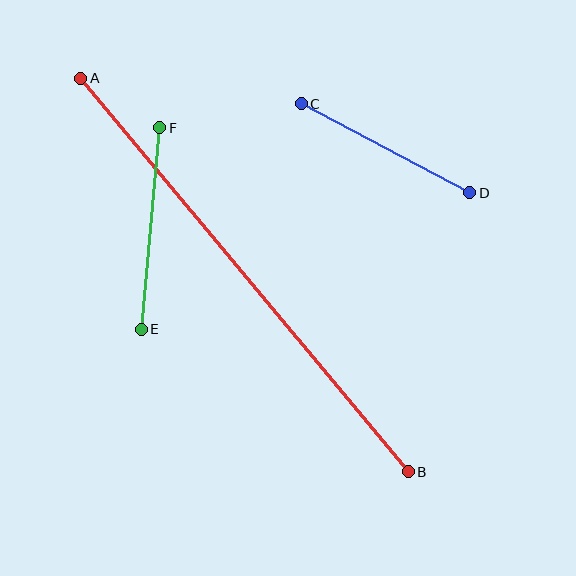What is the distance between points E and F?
The distance is approximately 202 pixels.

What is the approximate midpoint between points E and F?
The midpoint is at approximately (150, 228) pixels.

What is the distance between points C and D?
The distance is approximately 191 pixels.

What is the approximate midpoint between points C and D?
The midpoint is at approximately (385, 148) pixels.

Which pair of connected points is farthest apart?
Points A and B are farthest apart.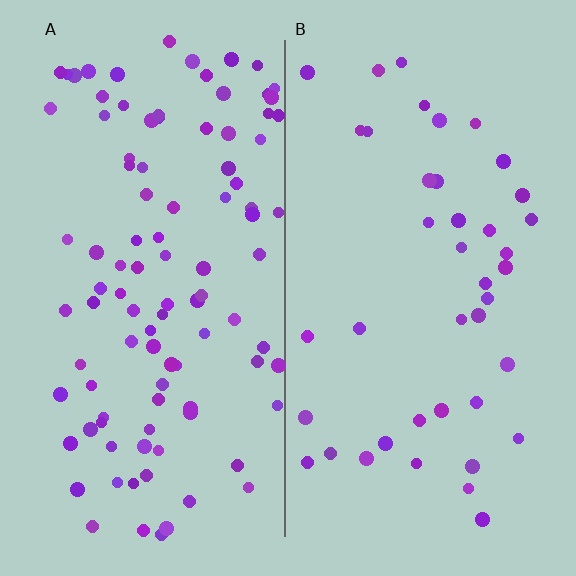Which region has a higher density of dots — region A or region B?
A (the left).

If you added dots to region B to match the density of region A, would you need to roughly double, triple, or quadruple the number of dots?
Approximately double.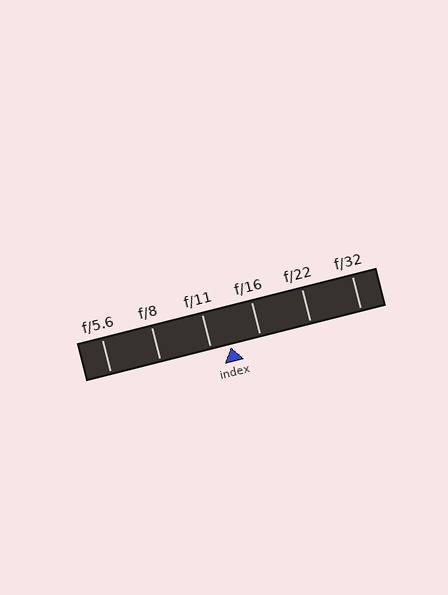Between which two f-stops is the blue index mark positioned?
The index mark is between f/11 and f/16.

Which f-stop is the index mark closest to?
The index mark is closest to f/11.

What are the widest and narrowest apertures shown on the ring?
The widest aperture shown is f/5.6 and the narrowest is f/32.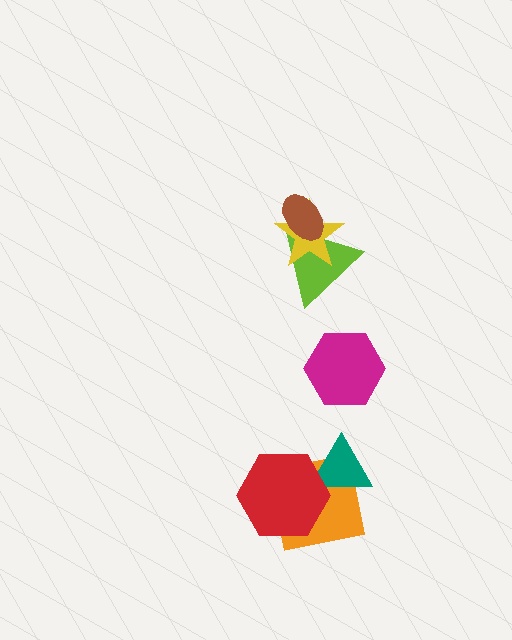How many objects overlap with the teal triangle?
2 objects overlap with the teal triangle.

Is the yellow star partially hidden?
Yes, it is partially covered by another shape.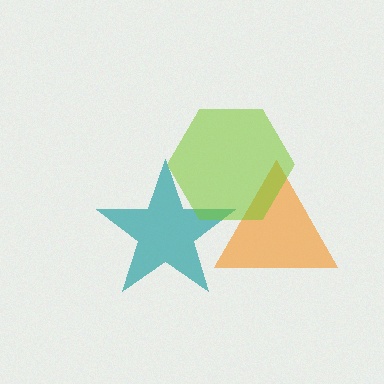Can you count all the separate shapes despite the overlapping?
Yes, there are 3 separate shapes.